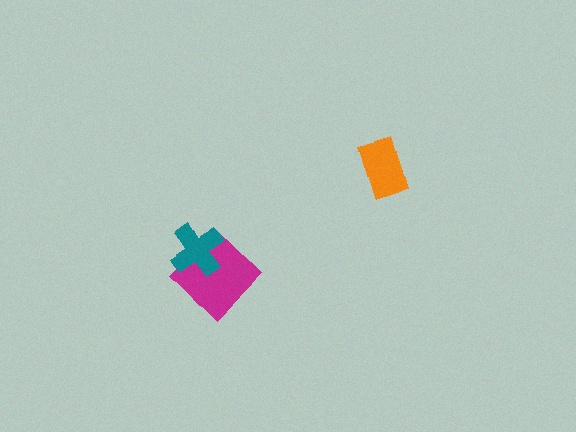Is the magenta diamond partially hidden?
Yes, it is partially covered by another shape.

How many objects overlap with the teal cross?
1 object overlaps with the teal cross.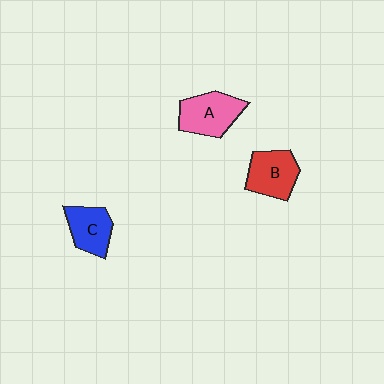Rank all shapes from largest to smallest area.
From largest to smallest: A (pink), B (red), C (blue).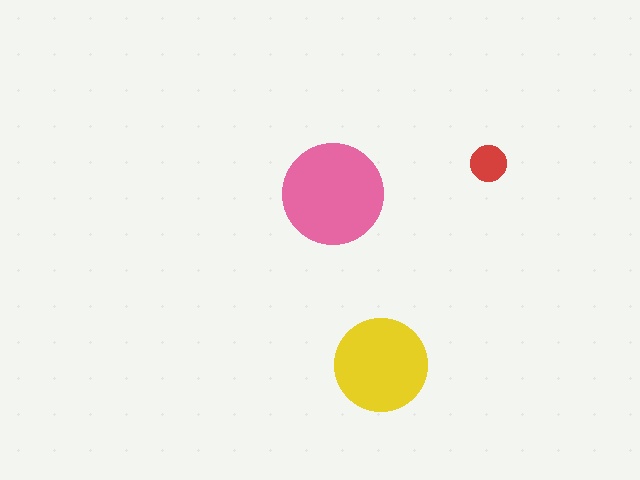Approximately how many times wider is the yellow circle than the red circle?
About 2.5 times wider.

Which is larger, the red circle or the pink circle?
The pink one.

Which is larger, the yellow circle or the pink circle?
The pink one.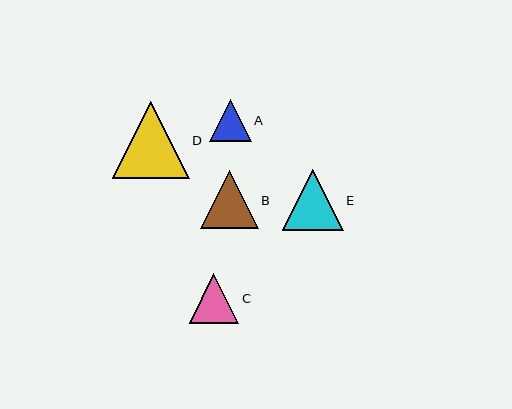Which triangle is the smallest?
Triangle A is the smallest with a size of approximately 42 pixels.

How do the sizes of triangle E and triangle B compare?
Triangle E and triangle B are approximately the same size.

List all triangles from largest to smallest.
From largest to smallest: D, E, B, C, A.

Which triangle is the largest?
Triangle D is the largest with a size of approximately 77 pixels.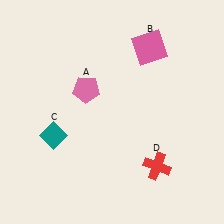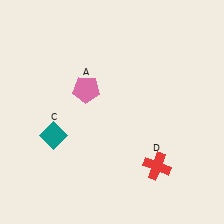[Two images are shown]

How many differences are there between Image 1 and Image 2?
There is 1 difference between the two images.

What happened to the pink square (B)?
The pink square (B) was removed in Image 2. It was in the top-right area of Image 1.